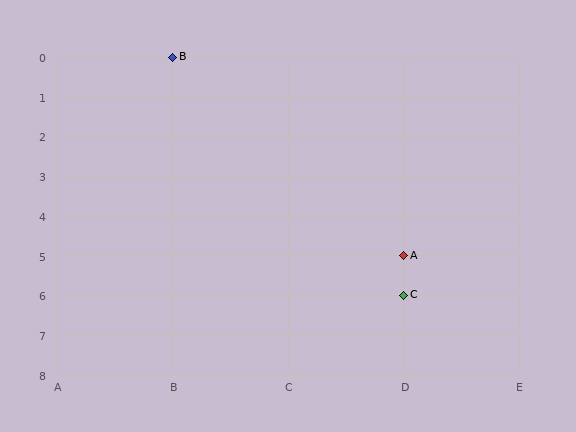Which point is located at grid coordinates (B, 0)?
Point B is at (B, 0).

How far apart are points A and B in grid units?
Points A and B are 2 columns and 5 rows apart (about 5.4 grid units diagonally).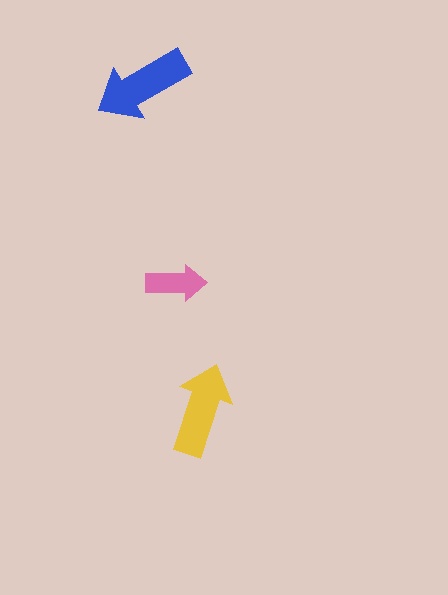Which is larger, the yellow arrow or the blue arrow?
The blue one.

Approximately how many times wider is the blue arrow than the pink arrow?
About 1.5 times wider.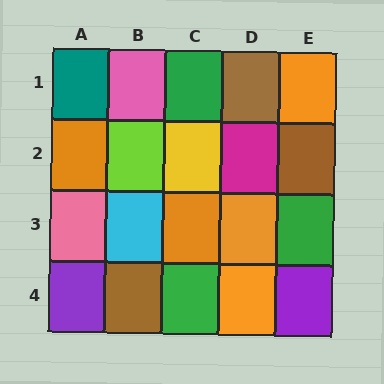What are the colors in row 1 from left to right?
Teal, pink, green, brown, orange.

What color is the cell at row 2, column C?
Yellow.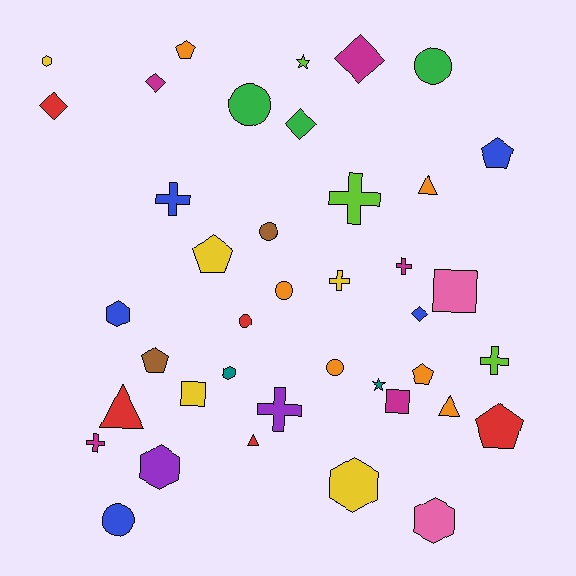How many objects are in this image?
There are 40 objects.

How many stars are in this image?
There are 2 stars.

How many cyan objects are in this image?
There are no cyan objects.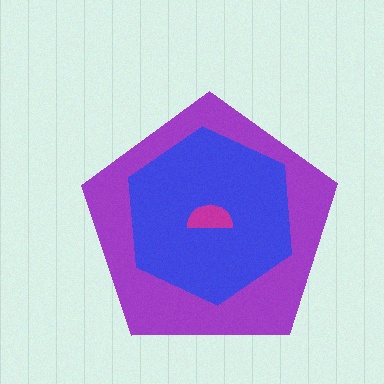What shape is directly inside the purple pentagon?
The blue hexagon.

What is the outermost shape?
The purple pentagon.